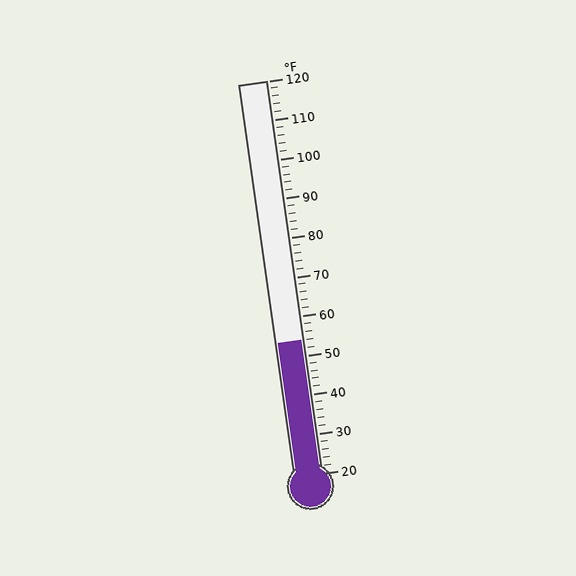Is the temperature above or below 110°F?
The temperature is below 110°F.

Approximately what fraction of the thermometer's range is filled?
The thermometer is filled to approximately 35% of its range.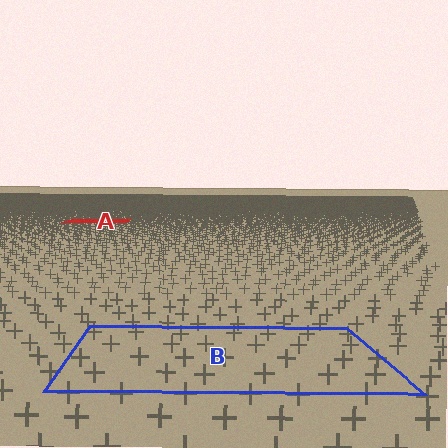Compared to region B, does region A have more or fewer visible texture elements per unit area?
Region A has more texture elements per unit area — they are packed more densely because it is farther away.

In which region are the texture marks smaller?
The texture marks are smaller in region A, because it is farther away.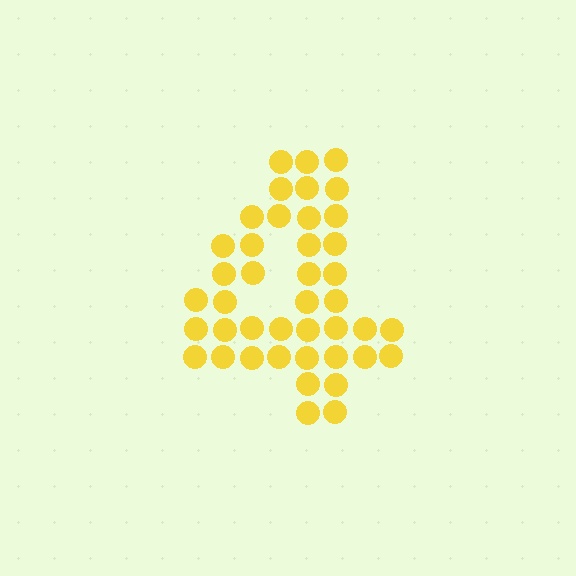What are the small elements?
The small elements are circles.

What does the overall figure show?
The overall figure shows the digit 4.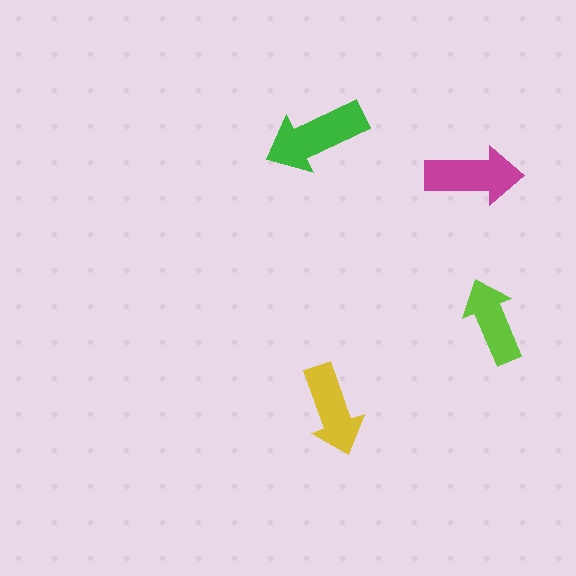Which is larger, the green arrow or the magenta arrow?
The green one.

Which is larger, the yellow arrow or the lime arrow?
The yellow one.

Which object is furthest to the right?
The lime arrow is rightmost.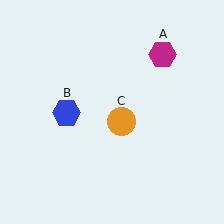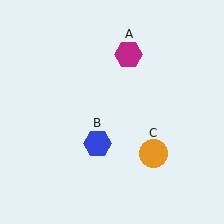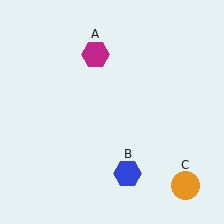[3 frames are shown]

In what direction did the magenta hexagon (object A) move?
The magenta hexagon (object A) moved left.